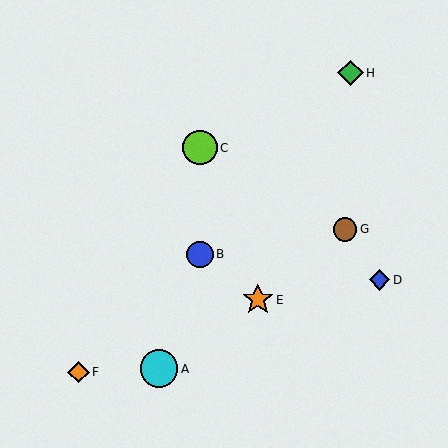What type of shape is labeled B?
Shape B is a blue circle.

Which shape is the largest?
The cyan circle (labeled A) is the largest.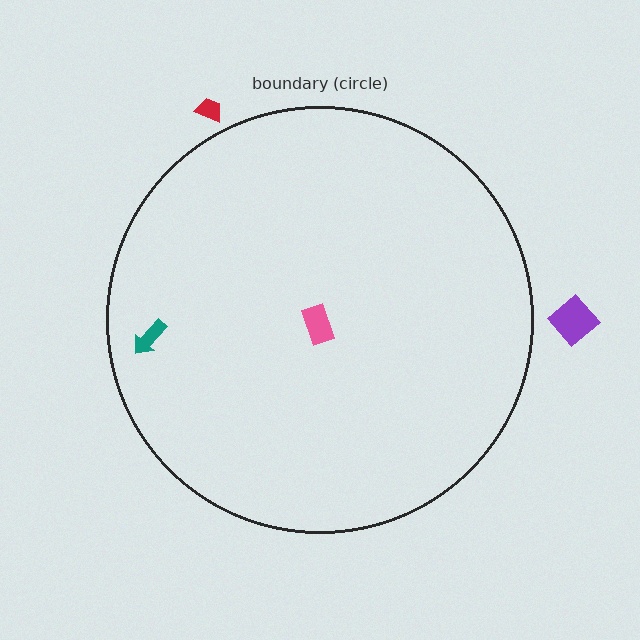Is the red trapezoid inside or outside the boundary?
Outside.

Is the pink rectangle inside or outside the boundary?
Inside.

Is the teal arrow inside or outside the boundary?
Inside.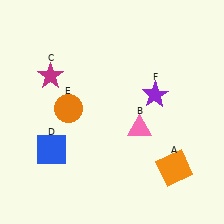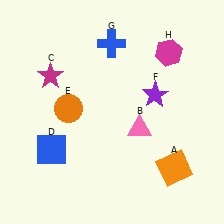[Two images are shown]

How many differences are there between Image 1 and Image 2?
There are 2 differences between the two images.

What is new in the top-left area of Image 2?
A blue cross (G) was added in the top-left area of Image 2.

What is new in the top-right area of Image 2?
A magenta hexagon (H) was added in the top-right area of Image 2.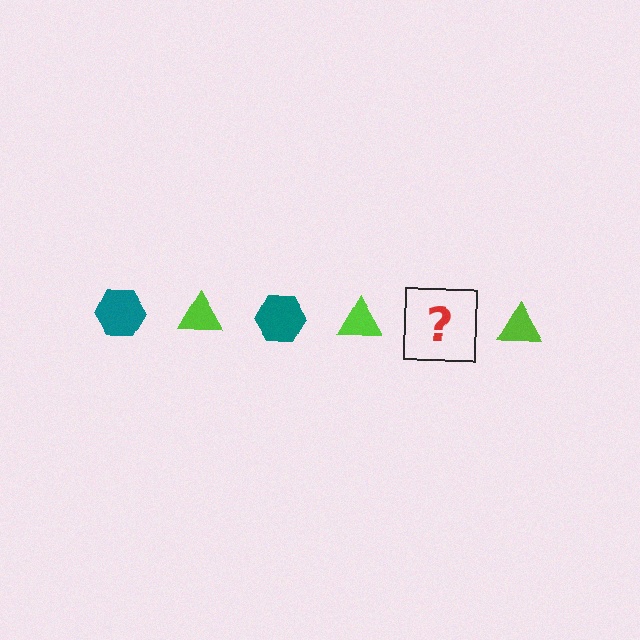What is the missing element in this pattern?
The missing element is a teal hexagon.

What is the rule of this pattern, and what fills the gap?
The rule is that the pattern alternates between teal hexagon and lime triangle. The gap should be filled with a teal hexagon.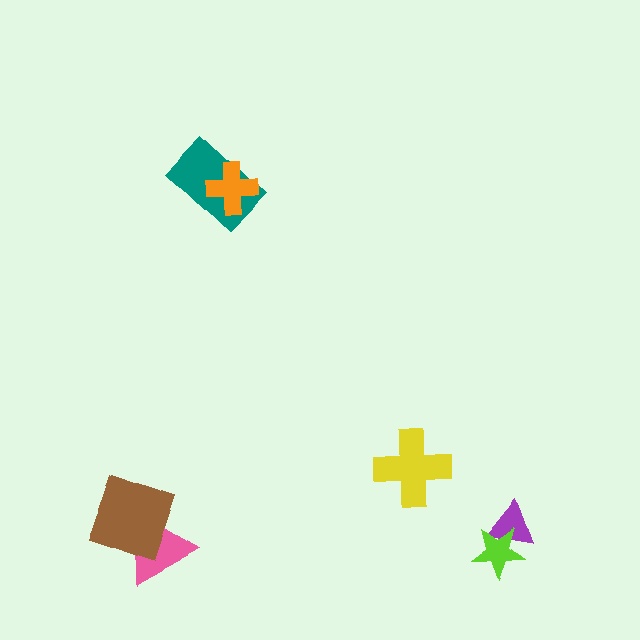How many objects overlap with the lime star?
1 object overlaps with the lime star.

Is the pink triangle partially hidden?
Yes, it is partially covered by another shape.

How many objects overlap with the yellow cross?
0 objects overlap with the yellow cross.